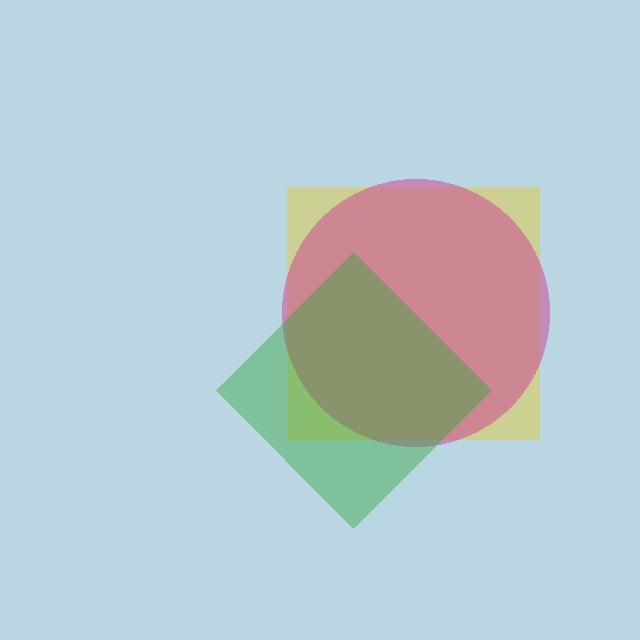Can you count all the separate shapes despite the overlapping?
Yes, there are 3 separate shapes.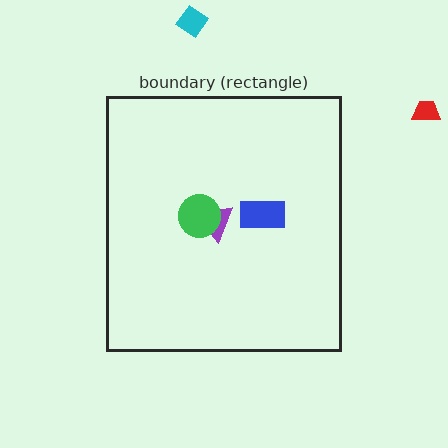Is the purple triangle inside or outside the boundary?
Inside.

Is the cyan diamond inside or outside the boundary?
Outside.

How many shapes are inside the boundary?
3 inside, 2 outside.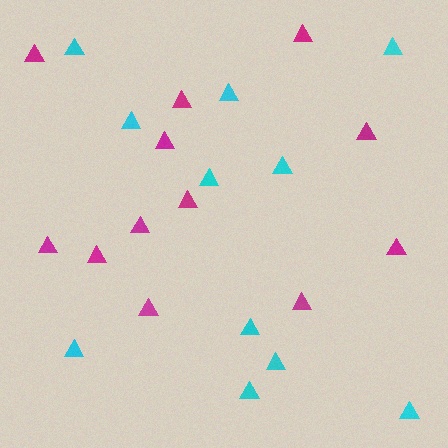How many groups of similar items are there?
There are 2 groups: one group of cyan triangles (11) and one group of magenta triangles (12).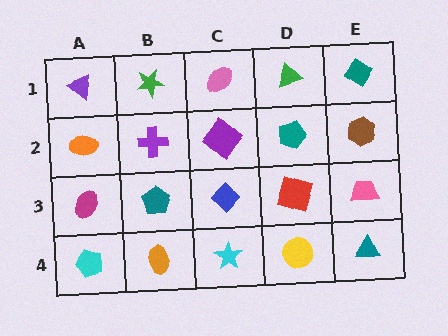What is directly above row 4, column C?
A blue diamond.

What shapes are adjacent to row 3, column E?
A brown hexagon (row 2, column E), a teal triangle (row 4, column E), a red square (row 3, column D).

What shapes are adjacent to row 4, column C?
A blue diamond (row 3, column C), an orange ellipse (row 4, column B), a yellow circle (row 4, column D).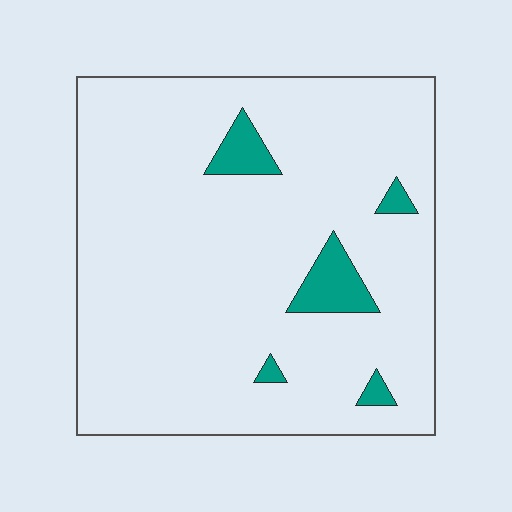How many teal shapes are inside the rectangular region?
5.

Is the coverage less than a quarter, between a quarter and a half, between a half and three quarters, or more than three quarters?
Less than a quarter.